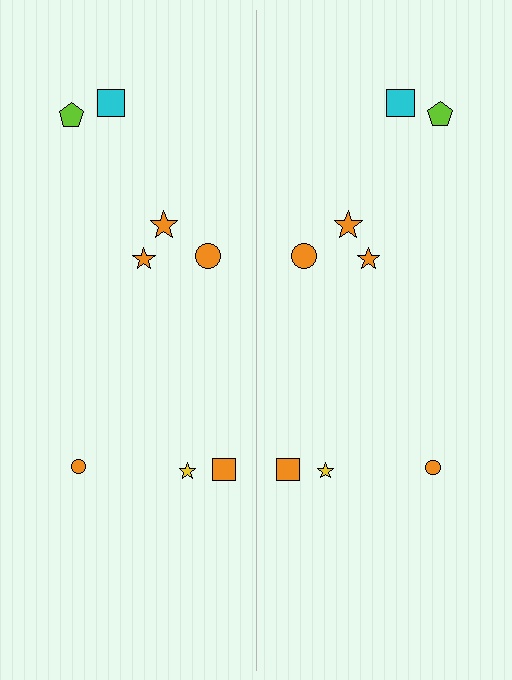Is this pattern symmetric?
Yes, this pattern has bilateral (reflection) symmetry.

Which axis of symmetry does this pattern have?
The pattern has a vertical axis of symmetry running through the center of the image.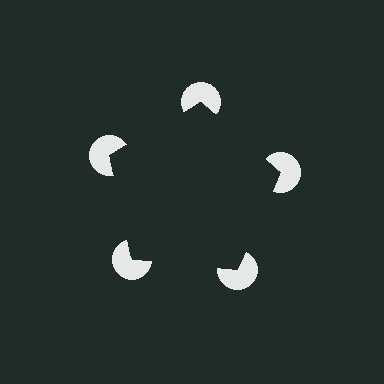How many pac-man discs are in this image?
There are 5 — one at each vertex of the illusory pentagon.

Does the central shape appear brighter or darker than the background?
It typically appears slightly darker than the background, even though no actual brightness change is drawn.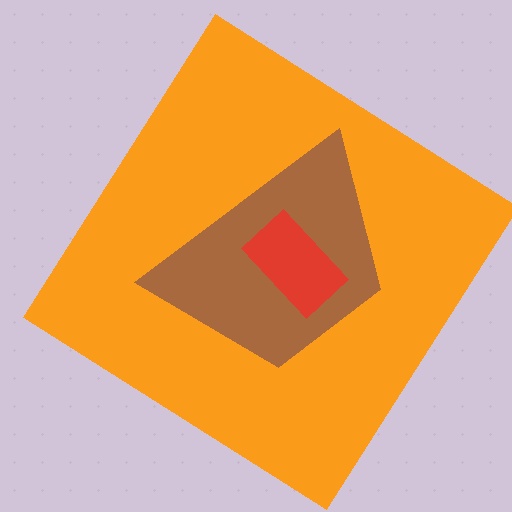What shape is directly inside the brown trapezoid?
The red rectangle.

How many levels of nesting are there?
3.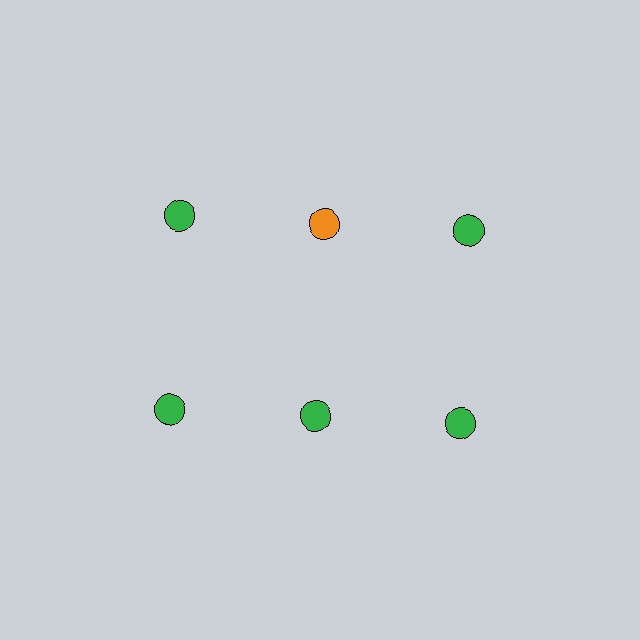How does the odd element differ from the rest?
It has a different color: orange instead of green.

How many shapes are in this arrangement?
There are 6 shapes arranged in a grid pattern.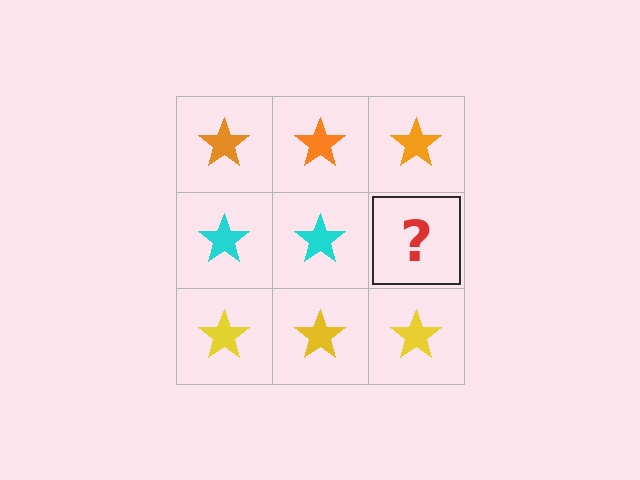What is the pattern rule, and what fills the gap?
The rule is that each row has a consistent color. The gap should be filled with a cyan star.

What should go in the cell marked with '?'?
The missing cell should contain a cyan star.